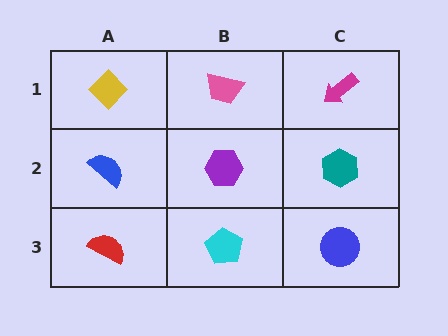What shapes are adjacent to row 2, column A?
A yellow diamond (row 1, column A), a red semicircle (row 3, column A), a purple hexagon (row 2, column B).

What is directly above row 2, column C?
A magenta arrow.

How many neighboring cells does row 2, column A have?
3.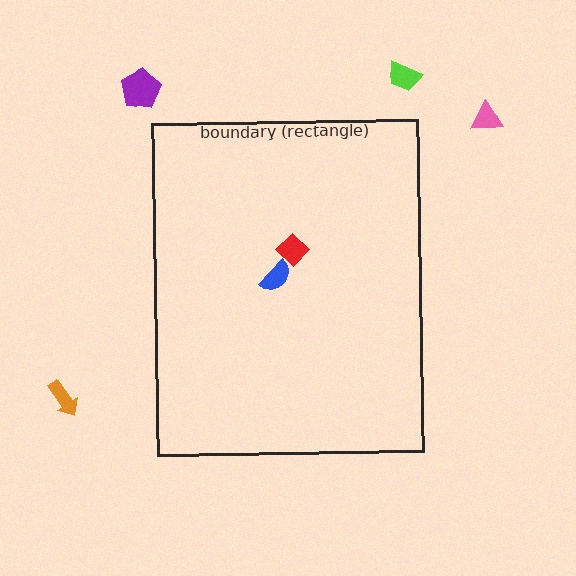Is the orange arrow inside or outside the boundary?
Outside.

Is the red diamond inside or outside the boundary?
Inside.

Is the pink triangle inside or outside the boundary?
Outside.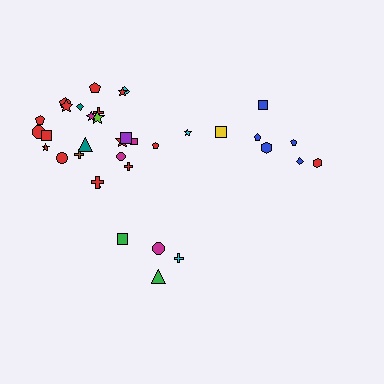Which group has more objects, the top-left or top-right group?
The top-left group.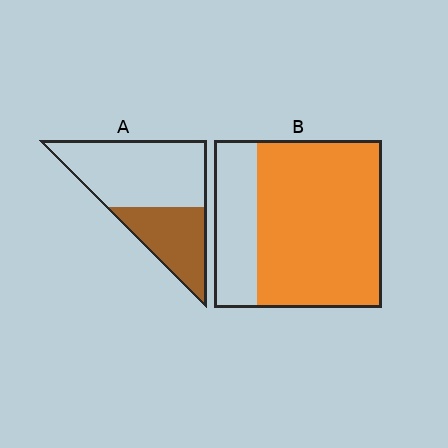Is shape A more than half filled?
No.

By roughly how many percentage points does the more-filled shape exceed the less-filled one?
By roughly 40 percentage points (B over A).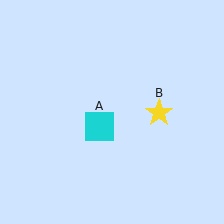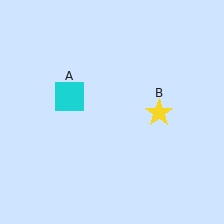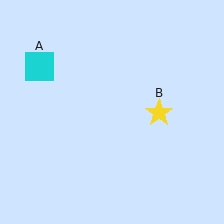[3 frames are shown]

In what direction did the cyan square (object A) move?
The cyan square (object A) moved up and to the left.